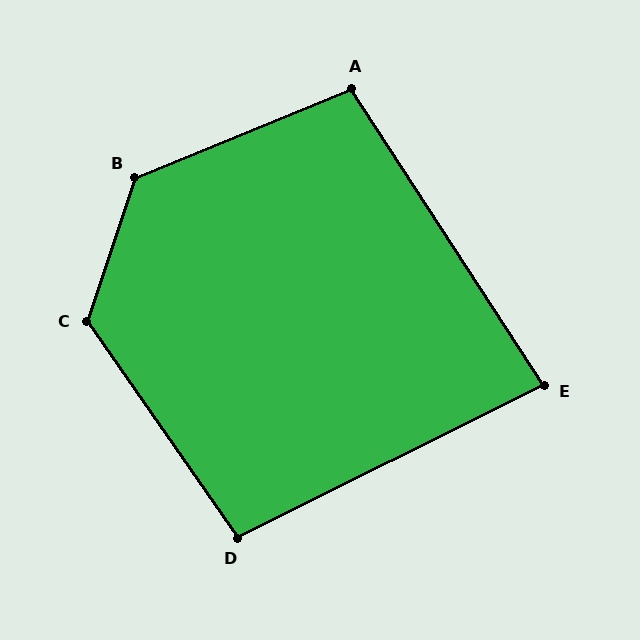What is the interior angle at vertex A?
Approximately 101 degrees (obtuse).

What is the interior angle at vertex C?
Approximately 127 degrees (obtuse).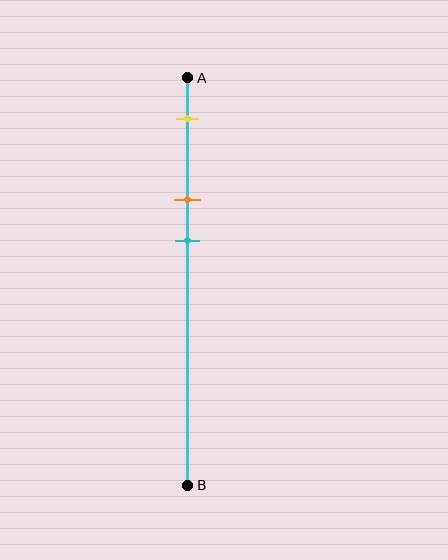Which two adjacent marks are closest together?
The orange and cyan marks are the closest adjacent pair.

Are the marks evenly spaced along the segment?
Yes, the marks are approximately evenly spaced.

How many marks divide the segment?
There are 3 marks dividing the segment.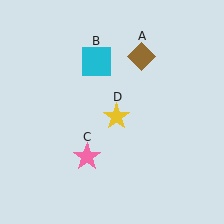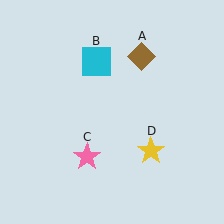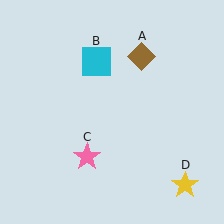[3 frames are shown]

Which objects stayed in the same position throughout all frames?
Brown diamond (object A) and cyan square (object B) and pink star (object C) remained stationary.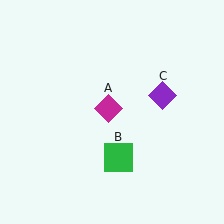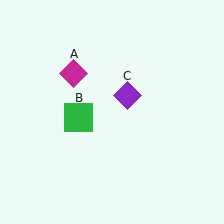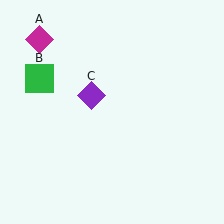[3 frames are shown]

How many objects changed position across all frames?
3 objects changed position: magenta diamond (object A), green square (object B), purple diamond (object C).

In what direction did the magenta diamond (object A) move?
The magenta diamond (object A) moved up and to the left.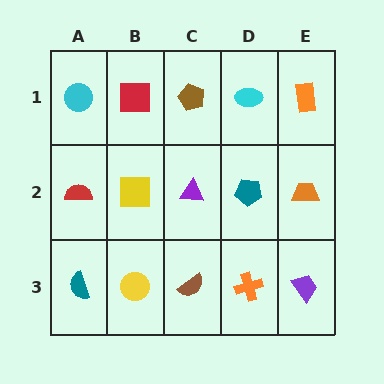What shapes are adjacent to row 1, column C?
A purple triangle (row 2, column C), a red square (row 1, column B), a cyan ellipse (row 1, column D).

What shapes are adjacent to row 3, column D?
A teal pentagon (row 2, column D), a brown semicircle (row 3, column C), a purple trapezoid (row 3, column E).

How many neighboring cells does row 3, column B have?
3.